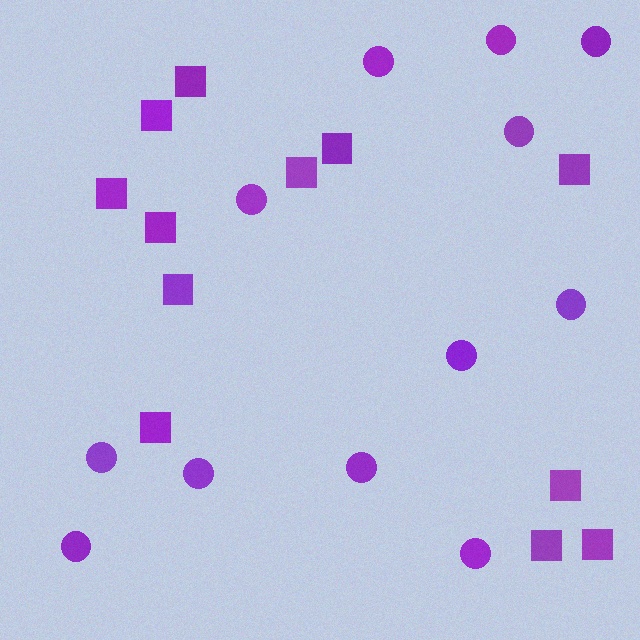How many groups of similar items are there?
There are 2 groups: one group of squares (12) and one group of circles (12).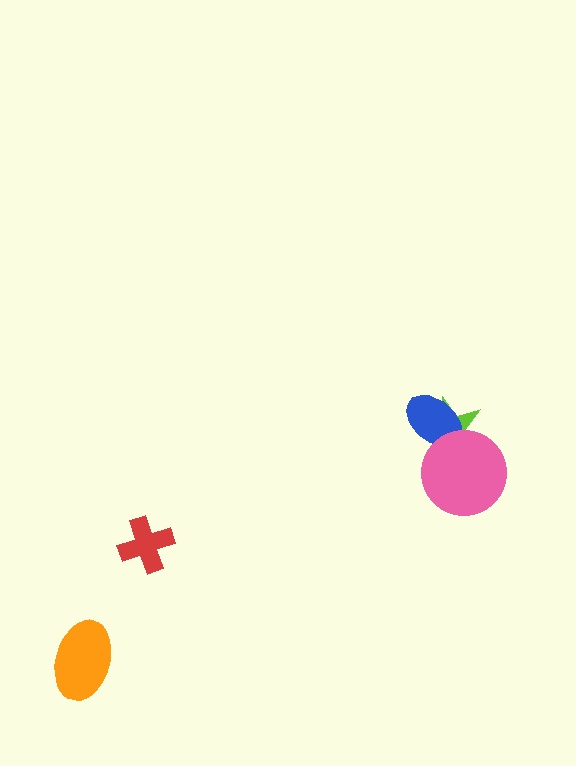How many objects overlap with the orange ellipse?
0 objects overlap with the orange ellipse.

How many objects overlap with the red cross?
0 objects overlap with the red cross.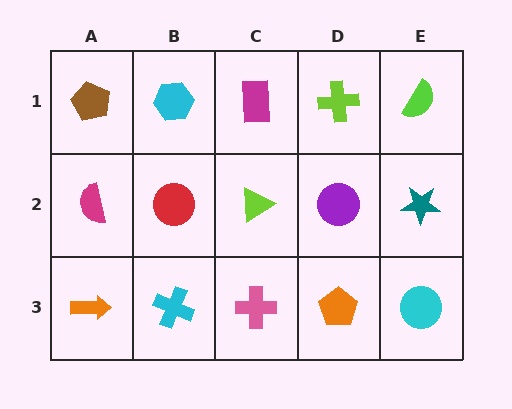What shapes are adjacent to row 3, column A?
A magenta semicircle (row 2, column A), a cyan cross (row 3, column B).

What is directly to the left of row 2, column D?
A lime triangle.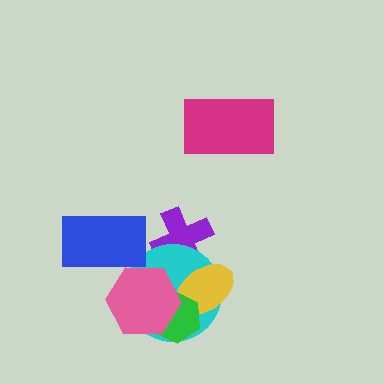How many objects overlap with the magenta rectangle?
0 objects overlap with the magenta rectangle.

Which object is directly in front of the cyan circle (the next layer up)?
The yellow ellipse is directly in front of the cyan circle.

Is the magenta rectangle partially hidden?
No, no other shape covers it.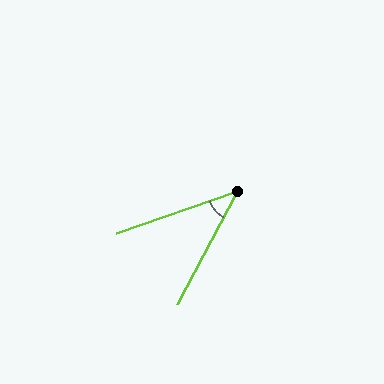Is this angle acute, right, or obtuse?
It is acute.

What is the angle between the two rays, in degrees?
Approximately 43 degrees.